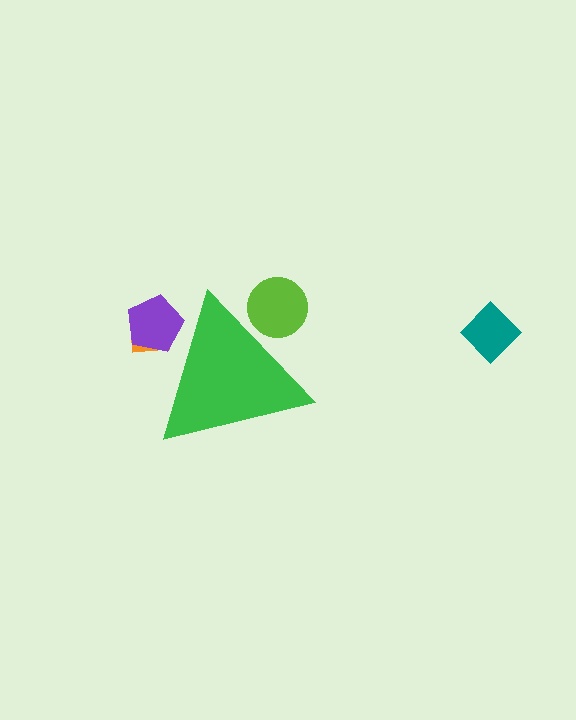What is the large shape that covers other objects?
A green triangle.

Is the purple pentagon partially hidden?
Yes, the purple pentagon is partially hidden behind the green triangle.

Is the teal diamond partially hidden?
No, the teal diamond is fully visible.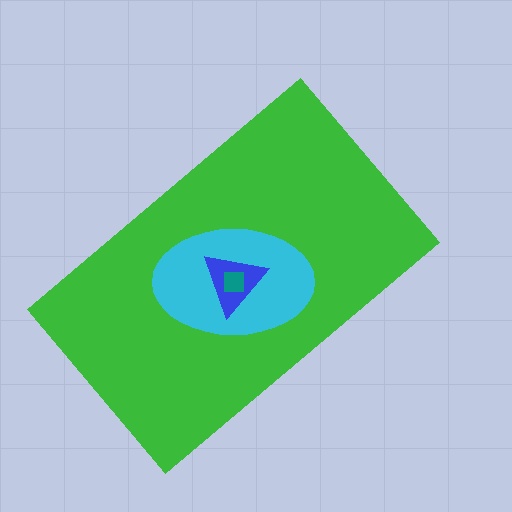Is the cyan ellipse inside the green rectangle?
Yes.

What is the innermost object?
The teal square.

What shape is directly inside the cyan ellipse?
The blue triangle.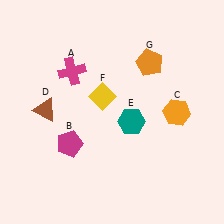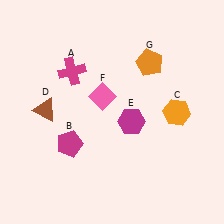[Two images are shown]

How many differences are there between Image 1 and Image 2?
There are 2 differences between the two images.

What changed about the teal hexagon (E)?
In Image 1, E is teal. In Image 2, it changed to magenta.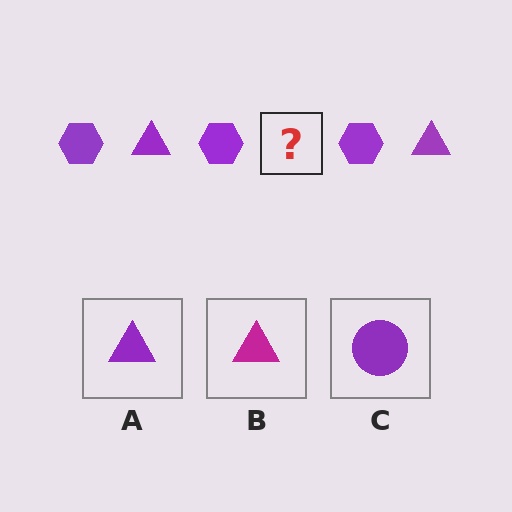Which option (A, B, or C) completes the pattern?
A.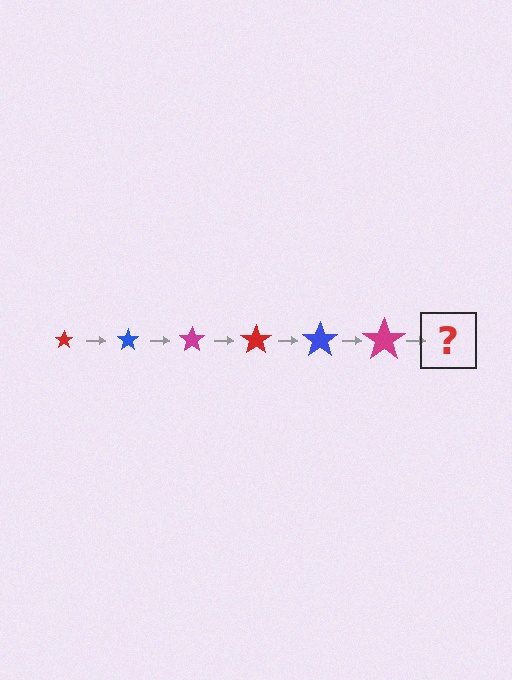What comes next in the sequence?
The next element should be a red star, larger than the previous one.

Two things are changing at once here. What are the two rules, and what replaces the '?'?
The two rules are that the star grows larger each step and the color cycles through red, blue, and magenta. The '?' should be a red star, larger than the previous one.